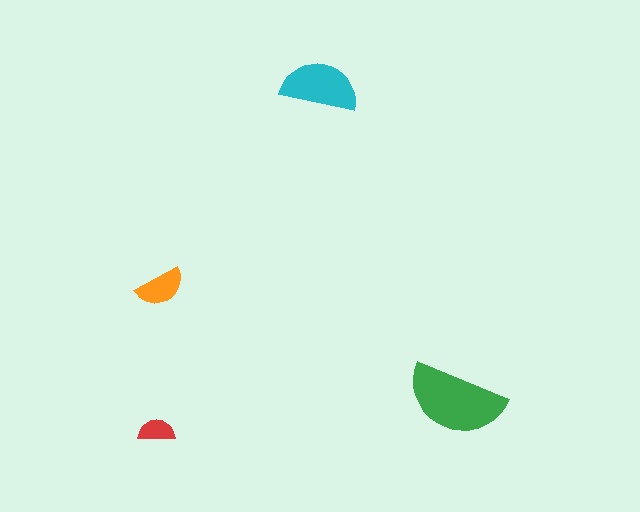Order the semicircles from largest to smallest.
the green one, the cyan one, the orange one, the red one.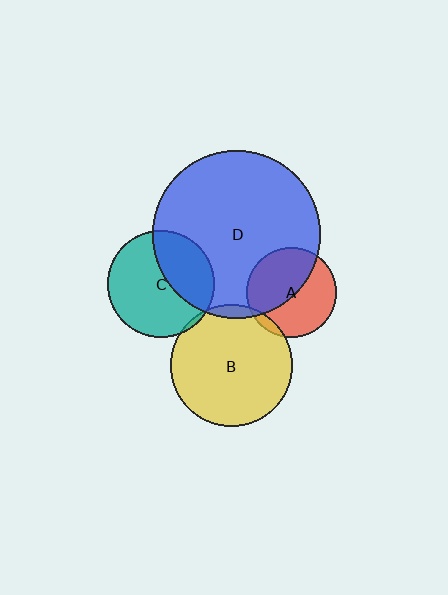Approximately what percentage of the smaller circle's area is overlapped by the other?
Approximately 35%.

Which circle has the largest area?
Circle D (blue).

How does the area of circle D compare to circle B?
Approximately 1.9 times.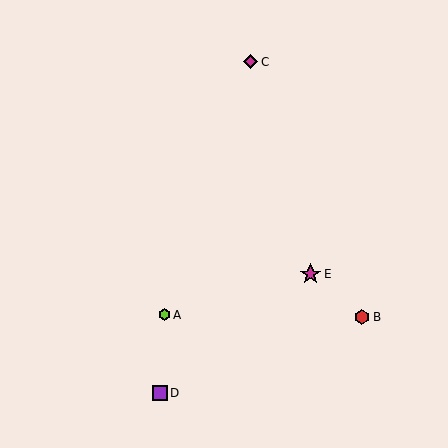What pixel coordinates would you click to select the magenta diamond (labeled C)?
Click at (250, 62) to select the magenta diamond C.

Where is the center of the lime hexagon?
The center of the lime hexagon is at (164, 315).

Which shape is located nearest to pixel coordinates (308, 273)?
The magenta star (labeled E) at (310, 274) is nearest to that location.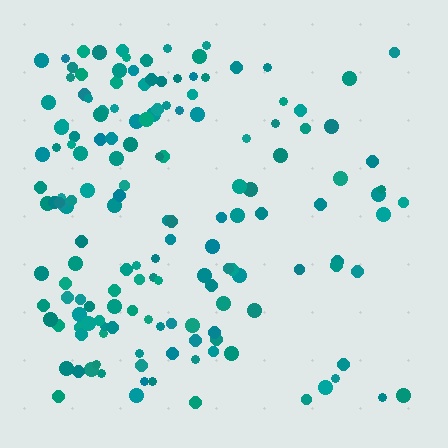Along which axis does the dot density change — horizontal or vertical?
Horizontal.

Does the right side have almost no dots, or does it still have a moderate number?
Still a moderate number, just noticeably fewer than the left.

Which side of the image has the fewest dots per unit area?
The right.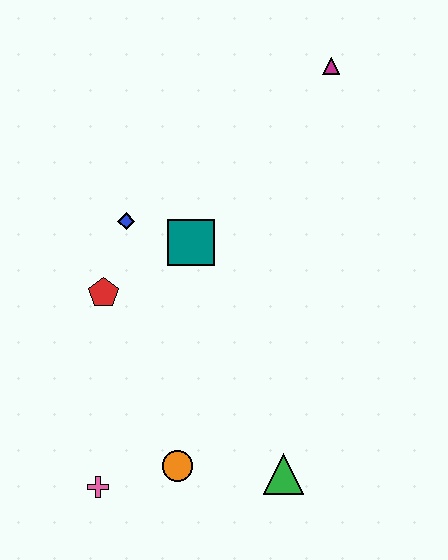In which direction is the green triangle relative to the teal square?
The green triangle is below the teal square.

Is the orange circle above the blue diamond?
No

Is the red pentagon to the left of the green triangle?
Yes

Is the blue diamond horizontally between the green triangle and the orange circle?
No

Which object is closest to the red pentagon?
The blue diamond is closest to the red pentagon.